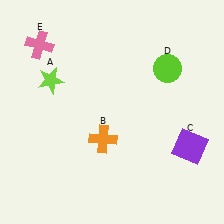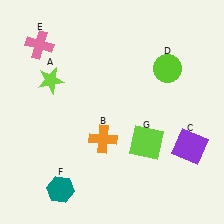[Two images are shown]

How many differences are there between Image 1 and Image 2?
There are 2 differences between the two images.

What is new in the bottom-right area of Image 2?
A lime square (G) was added in the bottom-right area of Image 2.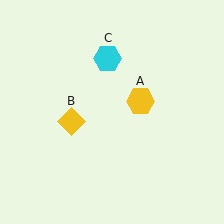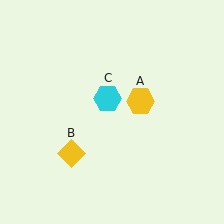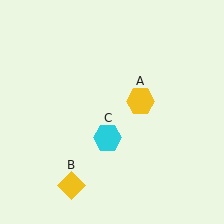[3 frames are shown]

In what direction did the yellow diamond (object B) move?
The yellow diamond (object B) moved down.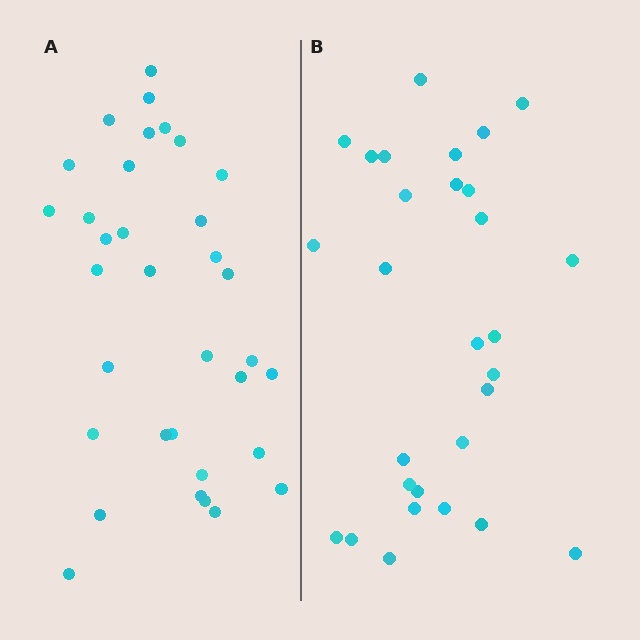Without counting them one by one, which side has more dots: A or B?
Region A (the left region) has more dots.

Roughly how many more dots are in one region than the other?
Region A has about 5 more dots than region B.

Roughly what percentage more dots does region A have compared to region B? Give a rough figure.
About 15% more.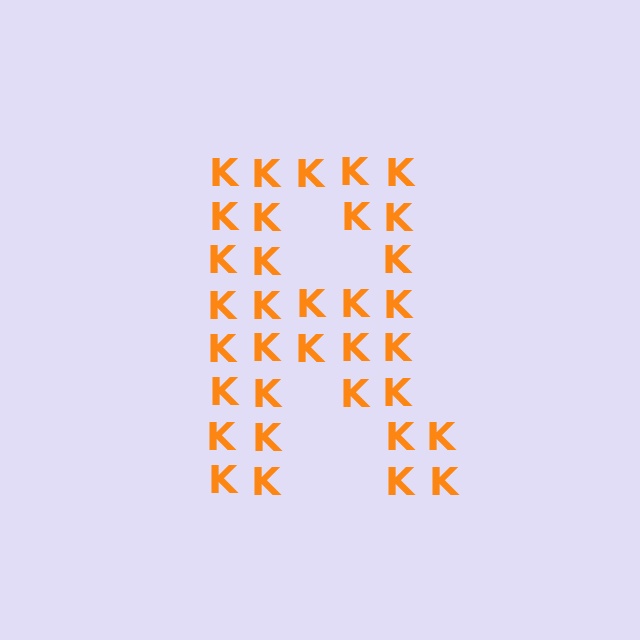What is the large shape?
The large shape is the letter R.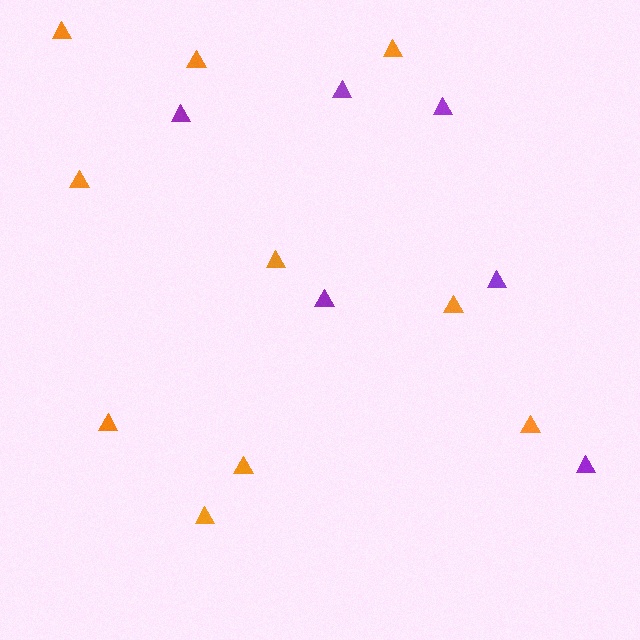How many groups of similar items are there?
There are 2 groups: one group of orange triangles (10) and one group of purple triangles (6).